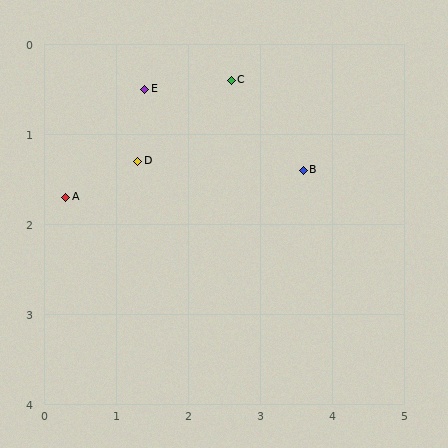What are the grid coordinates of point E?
Point E is at approximately (1.4, 0.5).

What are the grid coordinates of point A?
Point A is at approximately (0.3, 1.7).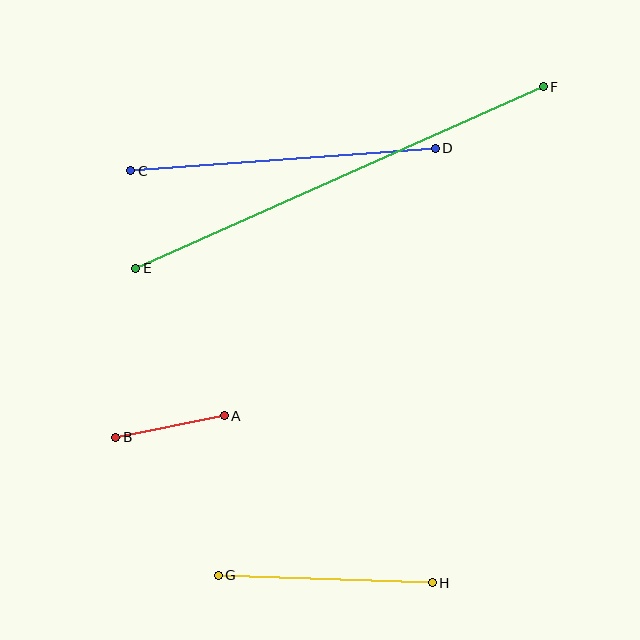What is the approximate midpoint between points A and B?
The midpoint is at approximately (170, 427) pixels.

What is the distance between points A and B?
The distance is approximately 110 pixels.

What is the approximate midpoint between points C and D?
The midpoint is at approximately (283, 159) pixels.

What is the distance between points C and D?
The distance is approximately 305 pixels.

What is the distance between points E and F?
The distance is approximately 446 pixels.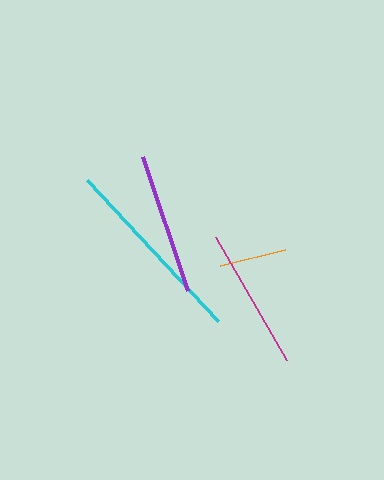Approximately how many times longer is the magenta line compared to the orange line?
The magenta line is approximately 2.1 times the length of the orange line.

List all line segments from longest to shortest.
From longest to shortest: cyan, magenta, purple, orange.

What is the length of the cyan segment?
The cyan segment is approximately 192 pixels long.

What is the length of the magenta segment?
The magenta segment is approximately 142 pixels long.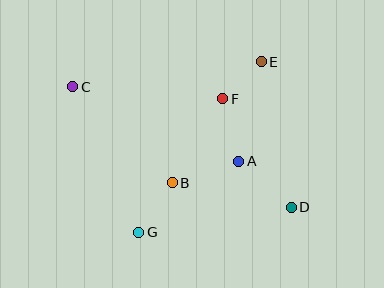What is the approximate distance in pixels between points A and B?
The distance between A and B is approximately 70 pixels.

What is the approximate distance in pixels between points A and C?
The distance between A and C is approximately 182 pixels.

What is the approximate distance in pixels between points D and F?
The distance between D and F is approximately 128 pixels.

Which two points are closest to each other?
Points E and F are closest to each other.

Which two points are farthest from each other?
Points C and D are farthest from each other.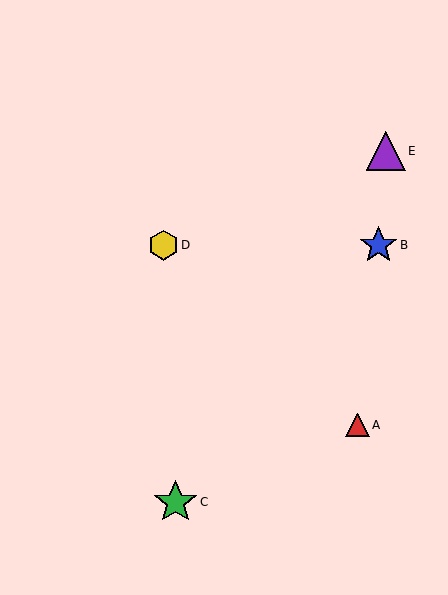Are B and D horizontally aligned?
Yes, both are at y≈245.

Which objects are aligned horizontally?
Objects B, D are aligned horizontally.